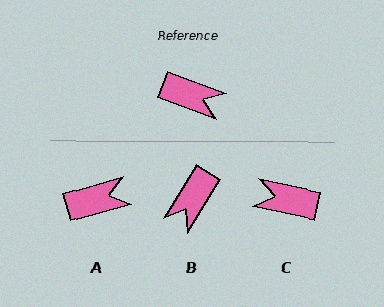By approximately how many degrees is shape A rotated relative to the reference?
Approximately 36 degrees counter-clockwise.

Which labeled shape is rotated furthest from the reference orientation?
C, about 171 degrees away.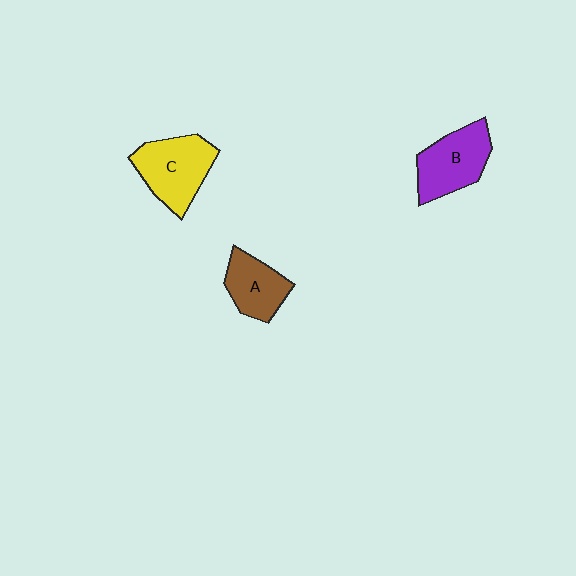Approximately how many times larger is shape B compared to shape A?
Approximately 1.3 times.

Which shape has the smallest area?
Shape A (brown).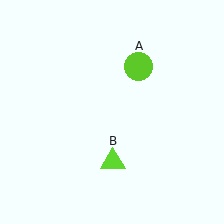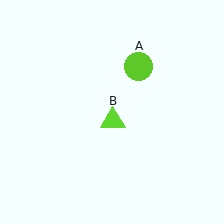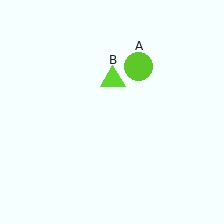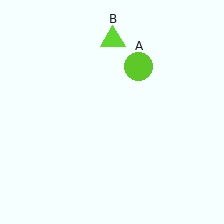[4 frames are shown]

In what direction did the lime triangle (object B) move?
The lime triangle (object B) moved up.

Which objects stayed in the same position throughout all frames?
Lime circle (object A) remained stationary.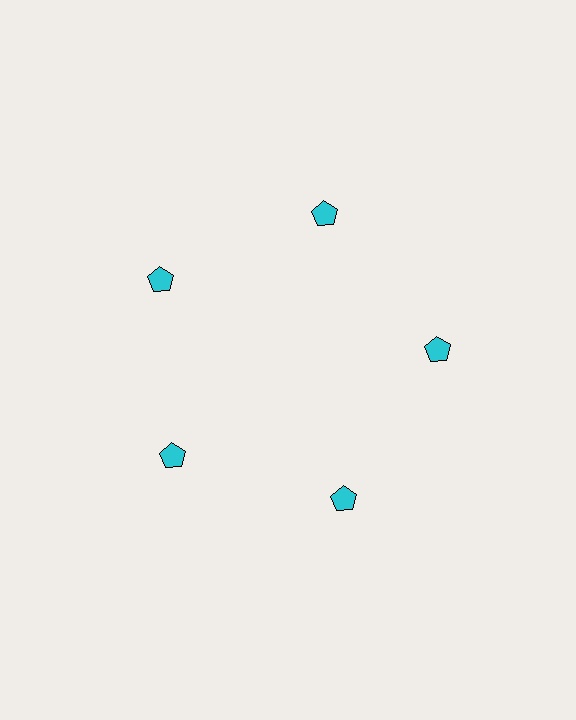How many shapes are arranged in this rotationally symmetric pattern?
There are 5 shapes, arranged in 5 groups of 1.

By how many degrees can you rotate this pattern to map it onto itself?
The pattern maps onto itself every 72 degrees of rotation.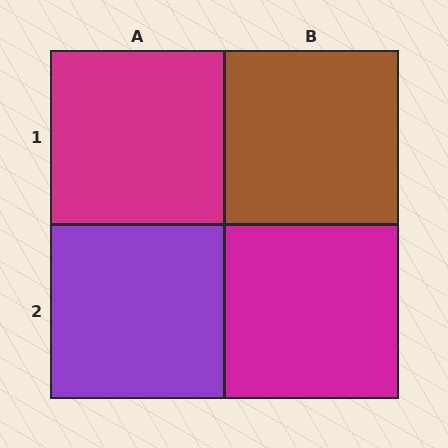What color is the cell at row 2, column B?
Magenta.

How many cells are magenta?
2 cells are magenta.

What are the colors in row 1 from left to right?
Magenta, brown.